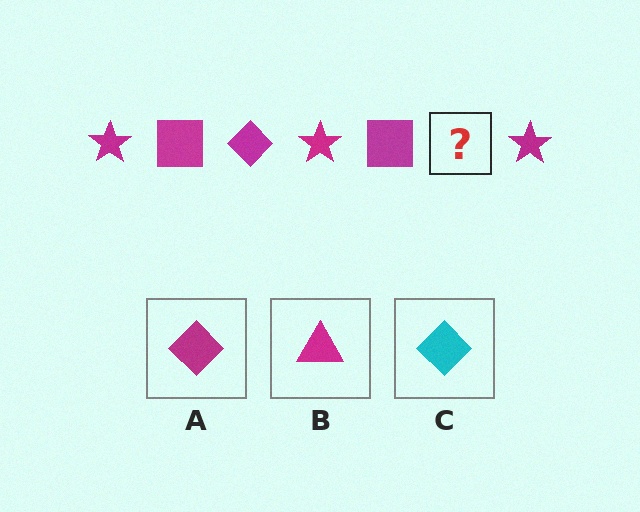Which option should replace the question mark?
Option A.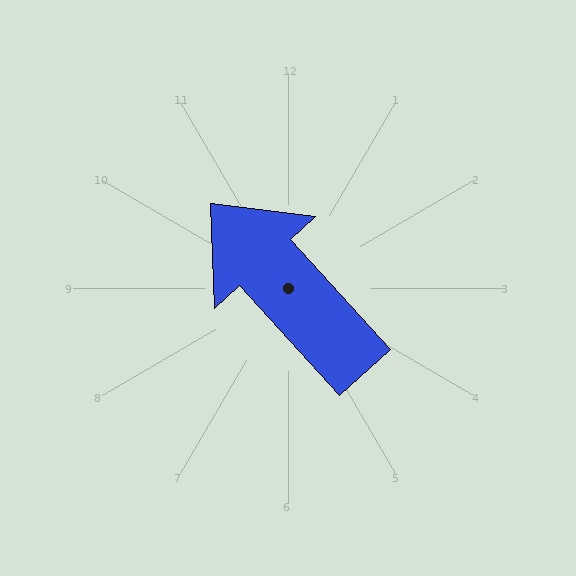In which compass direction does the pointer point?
Northwest.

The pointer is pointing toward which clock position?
Roughly 11 o'clock.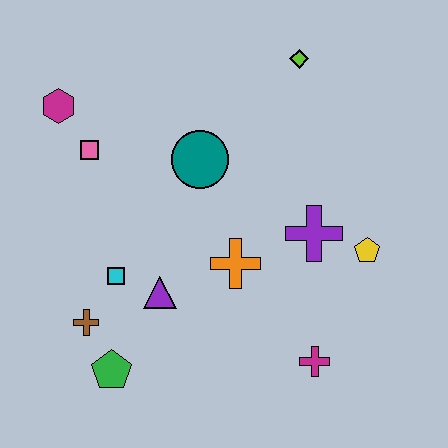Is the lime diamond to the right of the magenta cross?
No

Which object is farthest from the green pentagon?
The lime diamond is farthest from the green pentagon.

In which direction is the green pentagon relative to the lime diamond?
The green pentagon is below the lime diamond.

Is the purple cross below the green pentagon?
No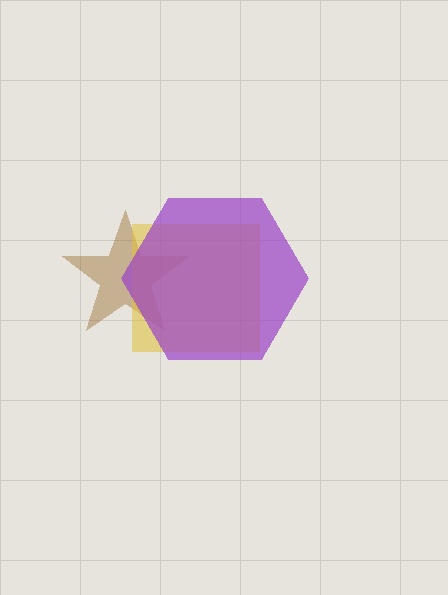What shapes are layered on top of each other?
The layered shapes are: a brown star, a yellow square, a purple hexagon.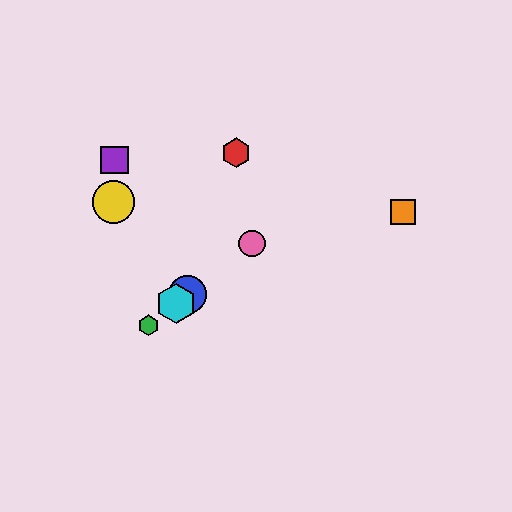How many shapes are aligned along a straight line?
4 shapes (the blue circle, the green hexagon, the cyan hexagon, the pink circle) are aligned along a straight line.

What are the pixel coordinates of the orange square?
The orange square is at (403, 212).